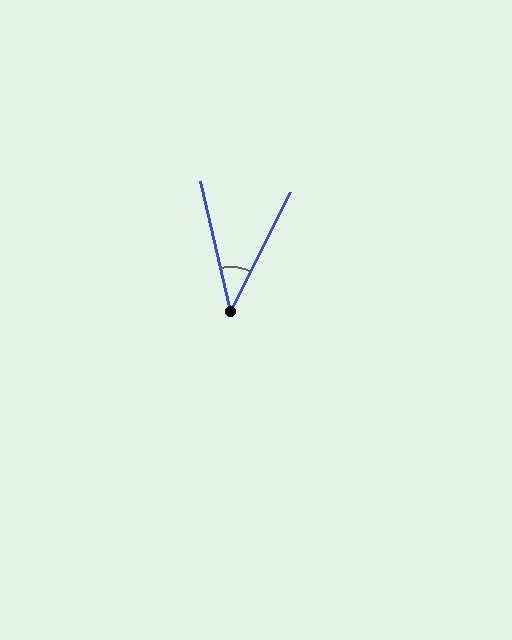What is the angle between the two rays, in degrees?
Approximately 40 degrees.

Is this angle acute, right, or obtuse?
It is acute.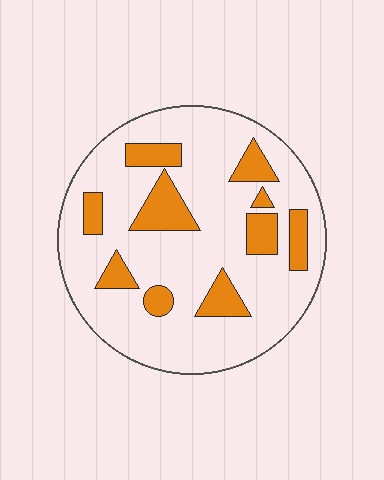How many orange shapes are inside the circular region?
10.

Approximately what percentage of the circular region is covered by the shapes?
Approximately 20%.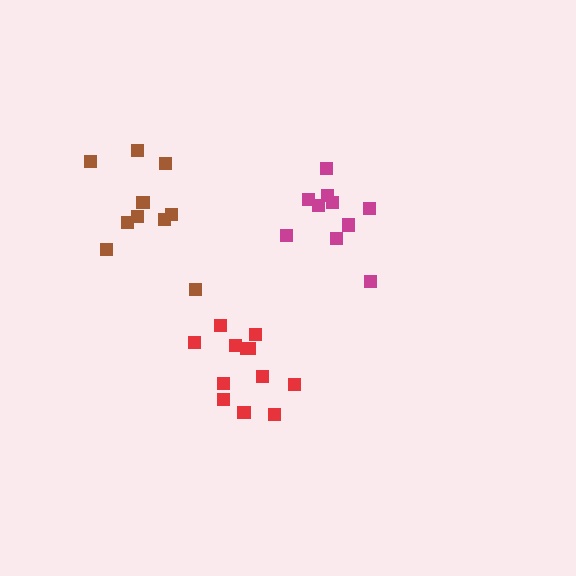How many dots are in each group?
Group 1: 12 dots, Group 2: 10 dots, Group 3: 11 dots (33 total).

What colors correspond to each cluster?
The clusters are colored: red, magenta, brown.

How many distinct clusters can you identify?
There are 3 distinct clusters.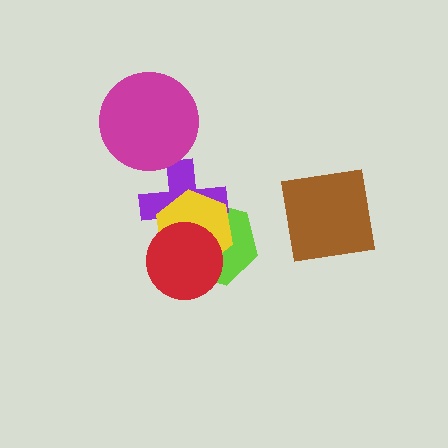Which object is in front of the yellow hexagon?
The red circle is in front of the yellow hexagon.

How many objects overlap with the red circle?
3 objects overlap with the red circle.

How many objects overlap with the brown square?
0 objects overlap with the brown square.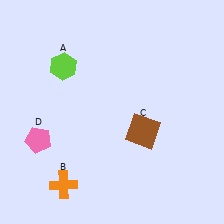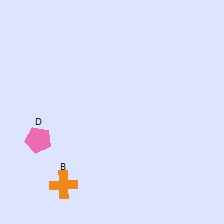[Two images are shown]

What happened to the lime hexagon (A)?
The lime hexagon (A) was removed in Image 2. It was in the top-left area of Image 1.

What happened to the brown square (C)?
The brown square (C) was removed in Image 2. It was in the bottom-right area of Image 1.